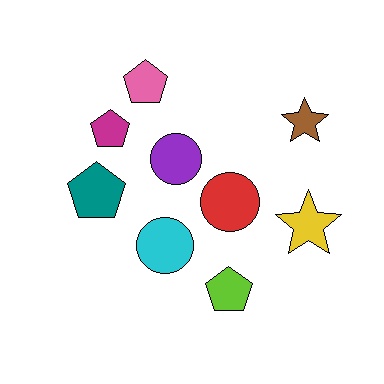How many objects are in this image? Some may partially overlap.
There are 9 objects.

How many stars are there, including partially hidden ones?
There are 2 stars.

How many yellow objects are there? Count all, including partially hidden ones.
There is 1 yellow object.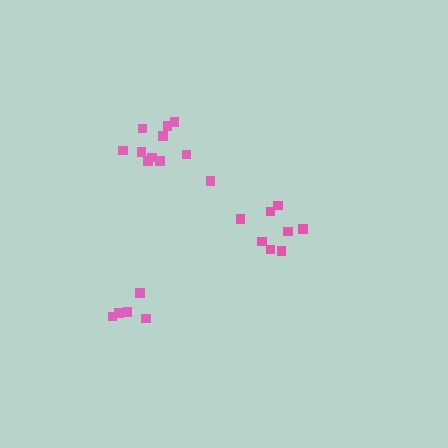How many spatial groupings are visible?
There are 3 spatial groupings.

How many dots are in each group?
Group 1: 11 dots, Group 2: 5 dots, Group 3: 8 dots (24 total).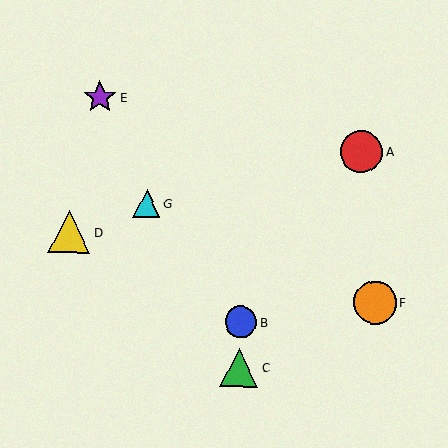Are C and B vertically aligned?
Yes, both are at x≈239.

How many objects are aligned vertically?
2 objects (B, C) are aligned vertically.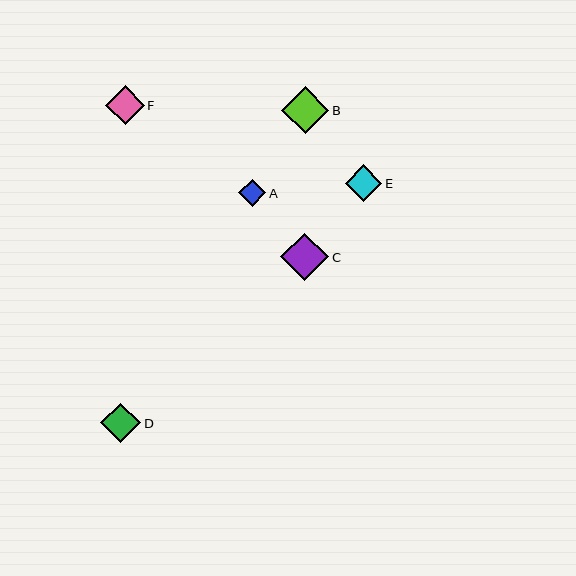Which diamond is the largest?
Diamond C is the largest with a size of approximately 48 pixels.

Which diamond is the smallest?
Diamond A is the smallest with a size of approximately 27 pixels.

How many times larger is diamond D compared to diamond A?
Diamond D is approximately 1.5 times the size of diamond A.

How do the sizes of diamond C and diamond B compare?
Diamond C and diamond B are approximately the same size.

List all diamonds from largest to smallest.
From largest to smallest: C, B, D, F, E, A.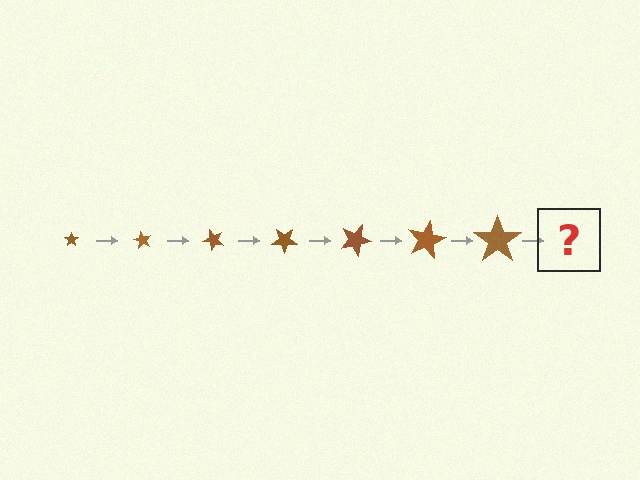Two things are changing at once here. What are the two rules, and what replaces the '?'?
The two rules are that the star grows larger each step and it rotates 60 degrees each step. The '?' should be a star, larger than the previous one and rotated 420 degrees from the start.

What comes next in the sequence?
The next element should be a star, larger than the previous one and rotated 420 degrees from the start.